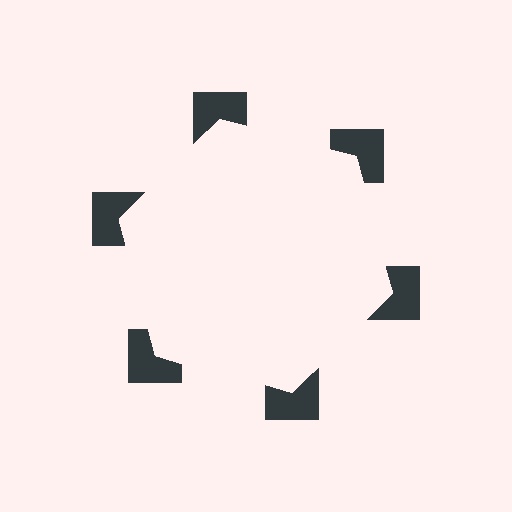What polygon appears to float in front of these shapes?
An illusory hexagon — its edges are inferred from the aligned wedge cuts in the notched squares, not physically drawn.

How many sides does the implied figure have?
6 sides.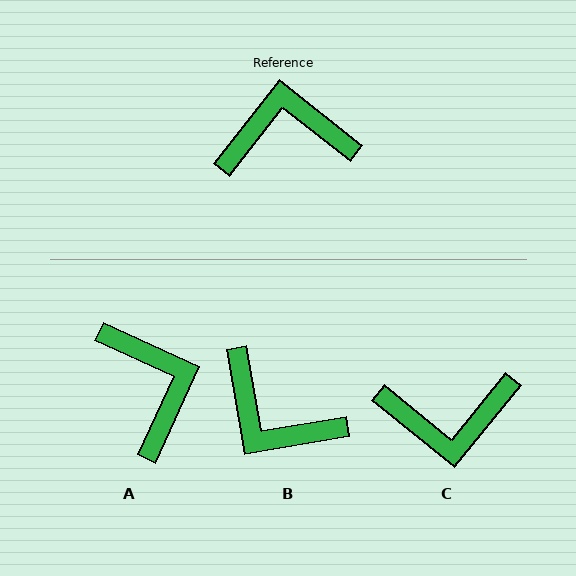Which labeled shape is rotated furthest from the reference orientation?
C, about 179 degrees away.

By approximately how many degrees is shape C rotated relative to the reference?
Approximately 179 degrees counter-clockwise.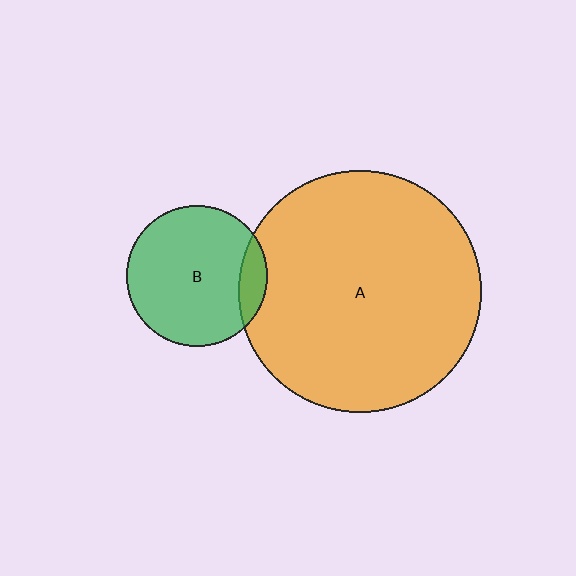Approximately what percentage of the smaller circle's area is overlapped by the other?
Approximately 10%.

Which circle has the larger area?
Circle A (orange).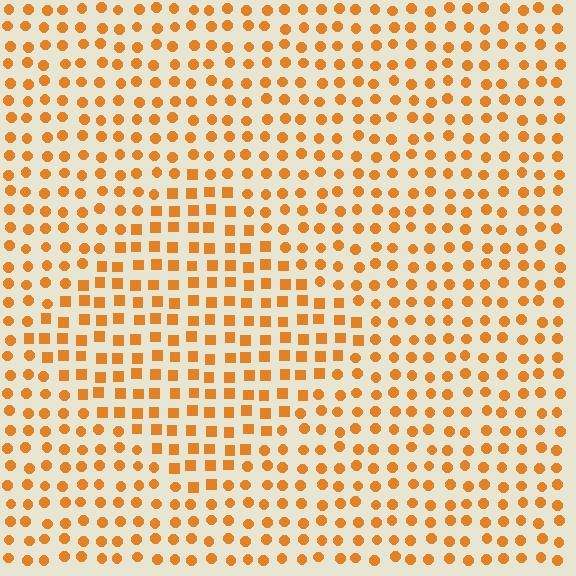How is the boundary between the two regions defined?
The boundary is defined by a change in element shape: squares inside vs. circles outside. All elements share the same color and spacing.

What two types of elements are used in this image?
The image uses squares inside the diamond region and circles outside it.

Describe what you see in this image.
The image is filled with small orange elements arranged in a uniform grid. A diamond-shaped region contains squares, while the surrounding area contains circles. The boundary is defined purely by the change in element shape.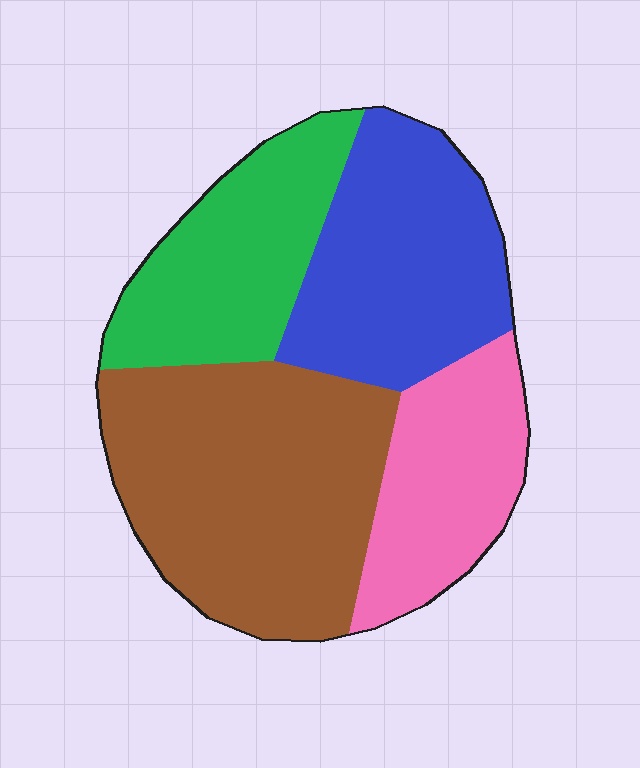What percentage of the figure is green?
Green takes up about one fifth (1/5) of the figure.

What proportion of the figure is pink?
Pink takes up about one sixth (1/6) of the figure.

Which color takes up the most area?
Brown, at roughly 35%.